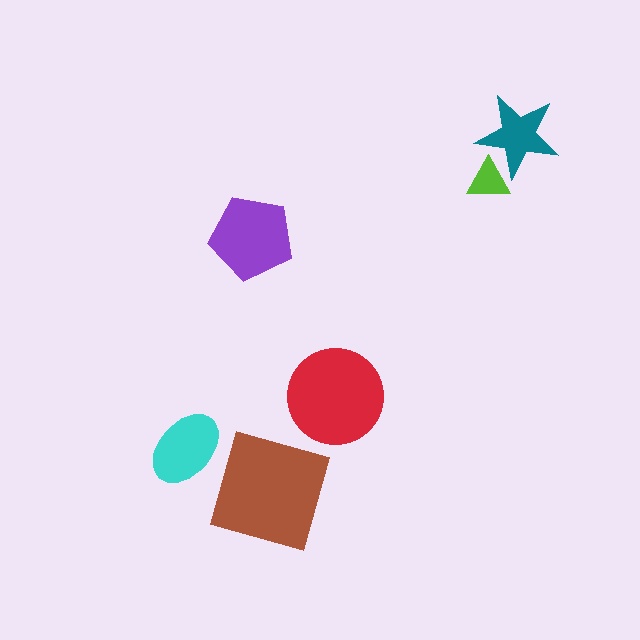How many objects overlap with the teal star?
1 object overlaps with the teal star.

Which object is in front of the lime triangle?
The teal star is in front of the lime triangle.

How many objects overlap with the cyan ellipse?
0 objects overlap with the cyan ellipse.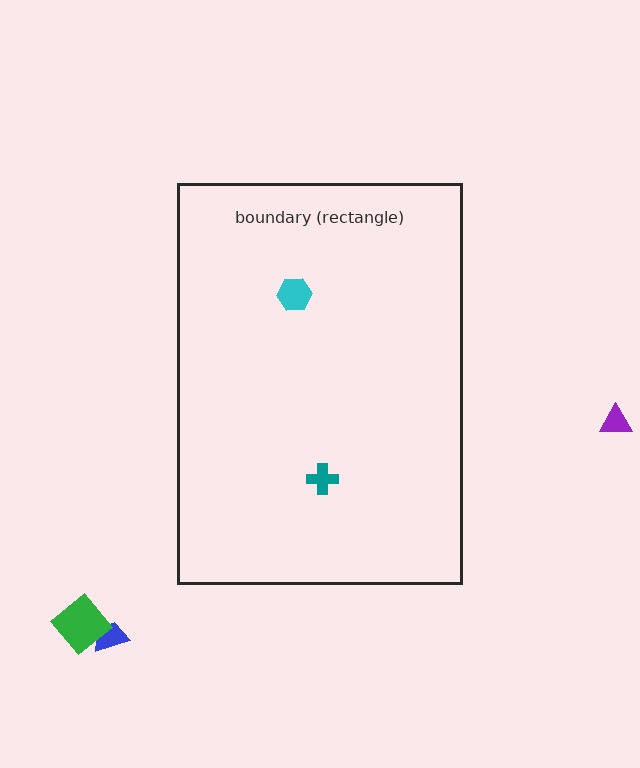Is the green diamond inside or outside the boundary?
Outside.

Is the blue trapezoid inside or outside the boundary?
Outside.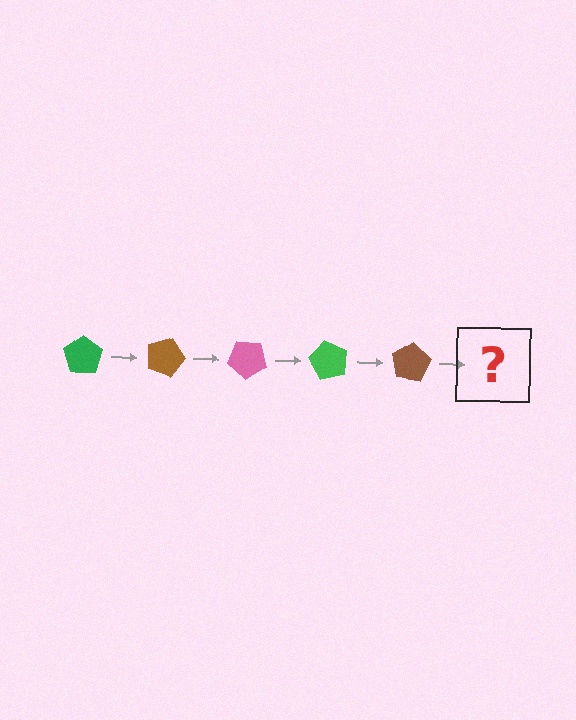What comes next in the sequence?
The next element should be a pink pentagon, rotated 100 degrees from the start.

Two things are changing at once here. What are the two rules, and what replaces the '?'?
The two rules are that it rotates 20 degrees each step and the color cycles through green, brown, and pink. The '?' should be a pink pentagon, rotated 100 degrees from the start.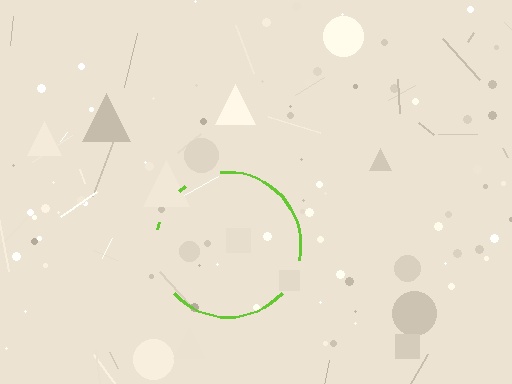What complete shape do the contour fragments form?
The contour fragments form a circle.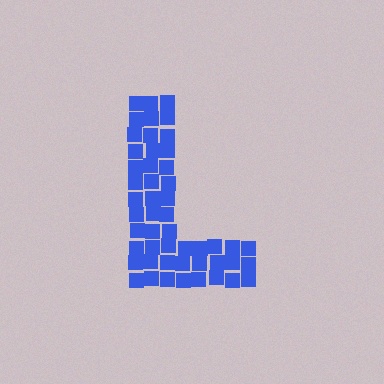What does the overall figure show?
The overall figure shows the letter L.